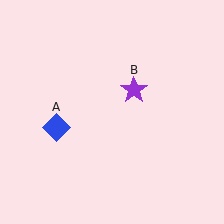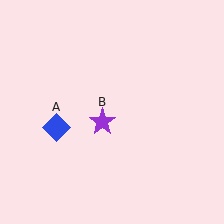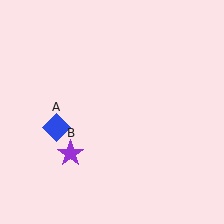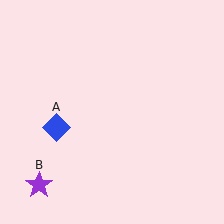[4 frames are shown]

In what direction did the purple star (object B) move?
The purple star (object B) moved down and to the left.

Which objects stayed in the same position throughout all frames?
Blue diamond (object A) remained stationary.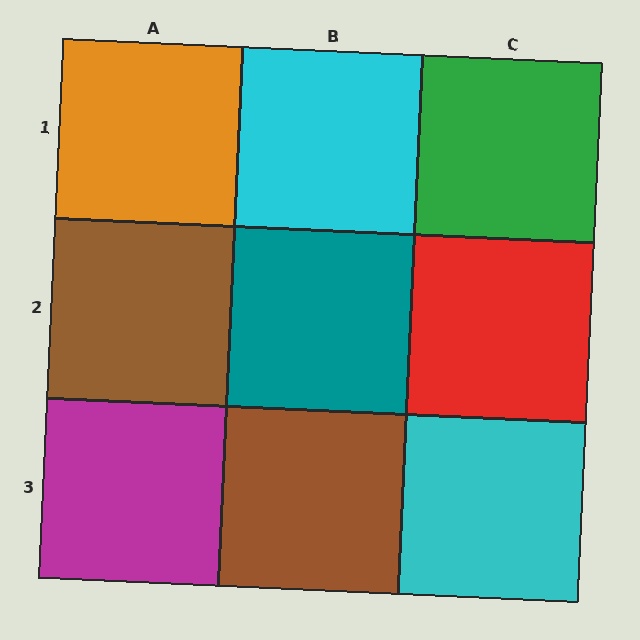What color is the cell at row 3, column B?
Brown.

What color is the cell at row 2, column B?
Teal.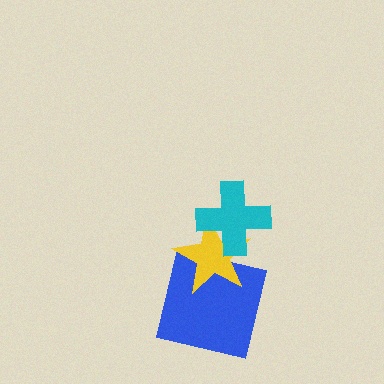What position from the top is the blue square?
The blue square is 3rd from the top.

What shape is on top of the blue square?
The yellow star is on top of the blue square.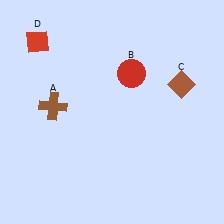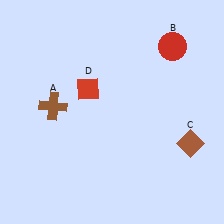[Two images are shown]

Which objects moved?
The objects that moved are: the red circle (B), the brown diamond (C), the red diamond (D).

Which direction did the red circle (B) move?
The red circle (B) moved right.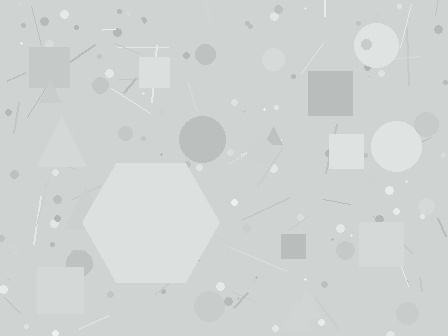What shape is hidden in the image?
A hexagon is hidden in the image.